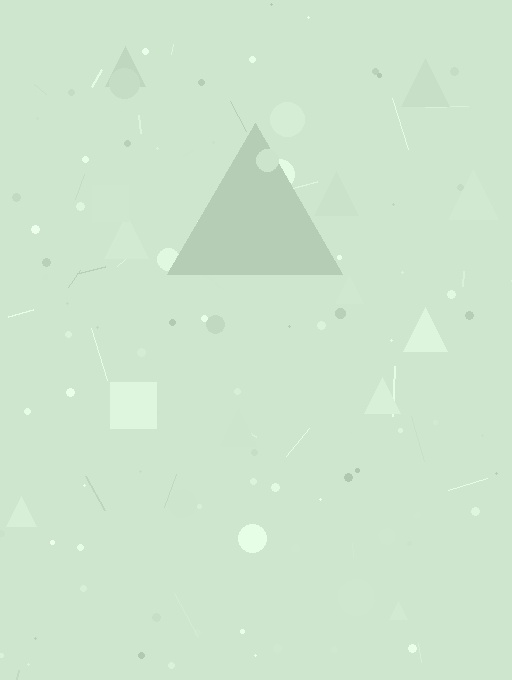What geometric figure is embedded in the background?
A triangle is embedded in the background.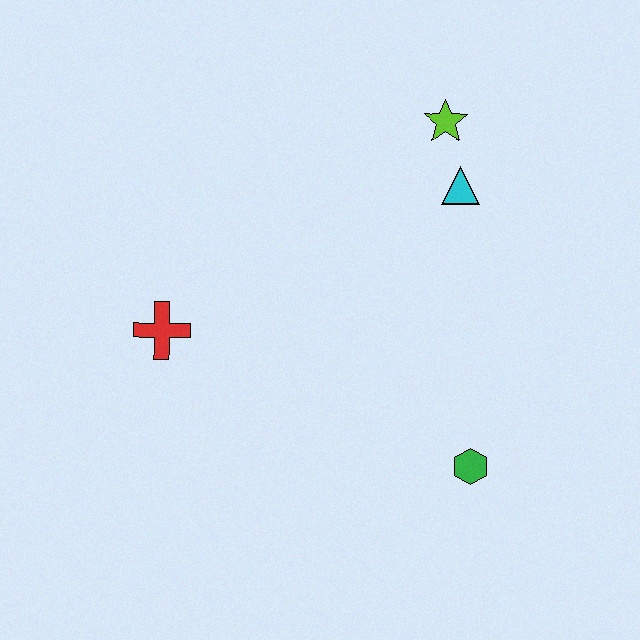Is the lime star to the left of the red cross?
No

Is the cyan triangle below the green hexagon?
No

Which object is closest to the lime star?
The cyan triangle is closest to the lime star.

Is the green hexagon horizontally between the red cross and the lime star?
No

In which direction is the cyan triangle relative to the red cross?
The cyan triangle is to the right of the red cross.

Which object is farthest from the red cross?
The lime star is farthest from the red cross.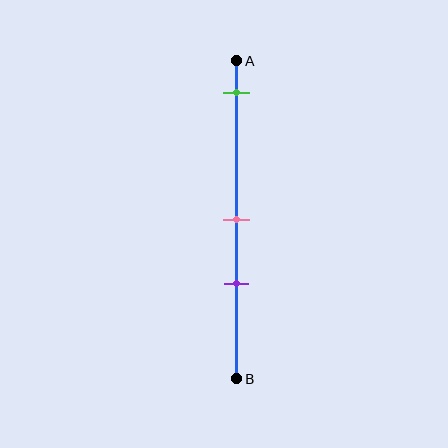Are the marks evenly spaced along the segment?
No, the marks are not evenly spaced.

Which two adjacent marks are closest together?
The pink and purple marks are the closest adjacent pair.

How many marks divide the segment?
There are 3 marks dividing the segment.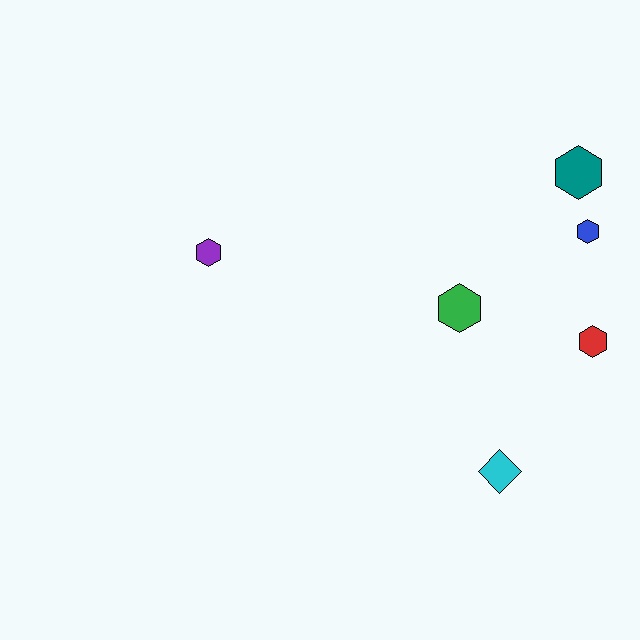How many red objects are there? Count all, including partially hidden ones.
There is 1 red object.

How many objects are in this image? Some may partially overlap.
There are 6 objects.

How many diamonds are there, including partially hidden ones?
There is 1 diamond.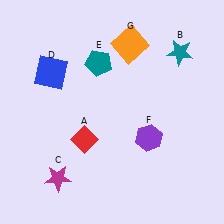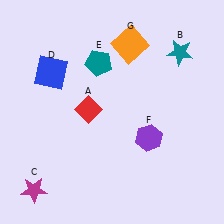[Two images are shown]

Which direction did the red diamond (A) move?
The red diamond (A) moved up.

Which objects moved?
The objects that moved are: the red diamond (A), the magenta star (C).